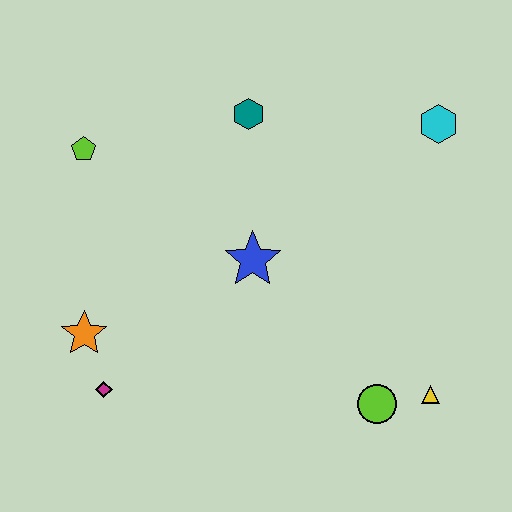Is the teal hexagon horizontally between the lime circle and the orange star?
Yes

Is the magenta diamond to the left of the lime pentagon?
No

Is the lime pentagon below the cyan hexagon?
Yes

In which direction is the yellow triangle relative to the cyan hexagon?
The yellow triangle is below the cyan hexagon.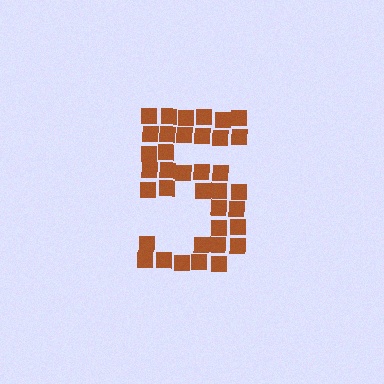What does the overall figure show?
The overall figure shows the digit 5.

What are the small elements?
The small elements are squares.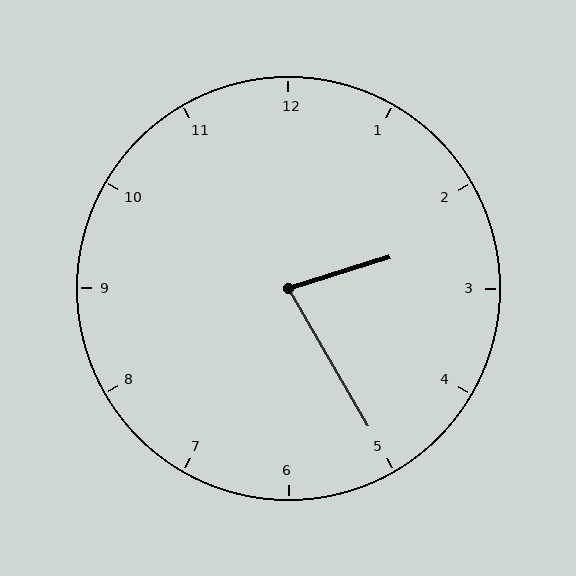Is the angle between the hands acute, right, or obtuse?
It is acute.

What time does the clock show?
2:25.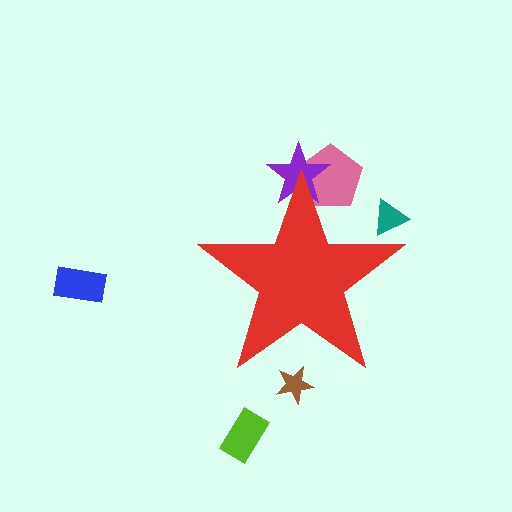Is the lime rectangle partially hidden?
No, the lime rectangle is fully visible.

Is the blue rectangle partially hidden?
No, the blue rectangle is fully visible.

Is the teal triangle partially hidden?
Yes, the teal triangle is partially hidden behind the red star.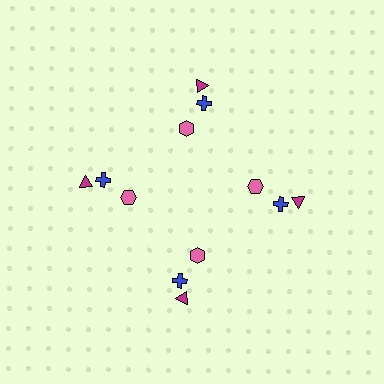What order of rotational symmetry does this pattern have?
This pattern has 4-fold rotational symmetry.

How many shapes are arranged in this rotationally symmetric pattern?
There are 12 shapes, arranged in 4 groups of 3.